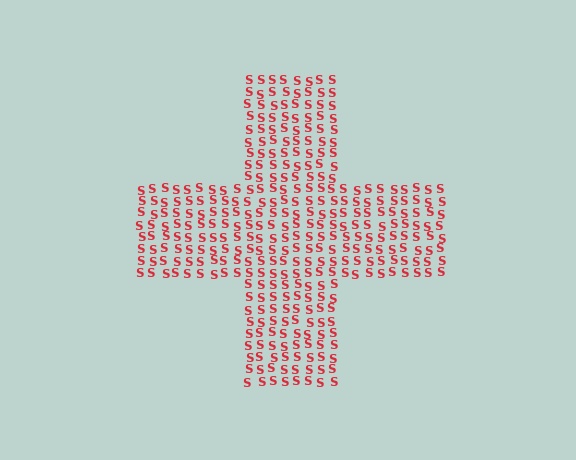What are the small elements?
The small elements are letter S's.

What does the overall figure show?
The overall figure shows a cross.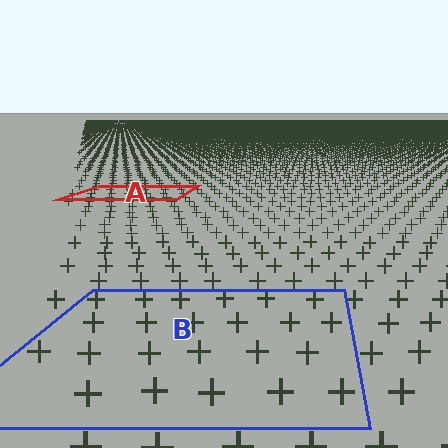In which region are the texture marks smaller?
The texture marks are smaller in region A, because it is farther away.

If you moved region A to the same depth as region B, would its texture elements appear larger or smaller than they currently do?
They would appear larger. At a closer depth, the same texture elements are projected at a bigger on-screen size.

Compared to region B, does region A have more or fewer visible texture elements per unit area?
Region A has more texture elements per unit area — they are packed more densely because it is farther away.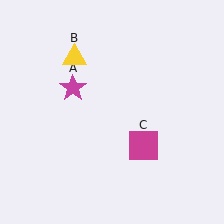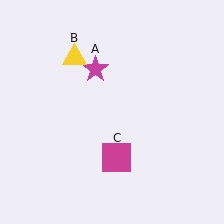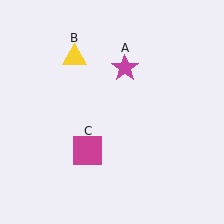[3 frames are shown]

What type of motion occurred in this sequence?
The magenta star (object A), magenta square (object C) rotated clockwise around the center of the scene.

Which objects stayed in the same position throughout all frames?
Yellow triangle (object B) remained stationary.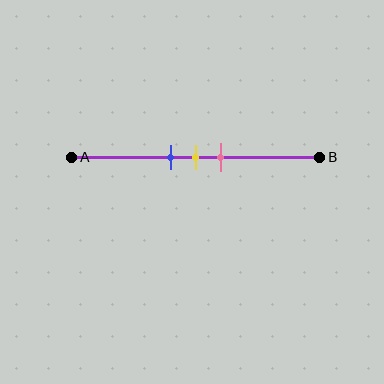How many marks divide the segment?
There are 3 marks dividing the segment.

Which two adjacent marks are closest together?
The blue and yellow marks are the closest adjacent pair.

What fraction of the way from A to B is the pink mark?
The pink mark is approximately 60% (0.6) of the way from A to B.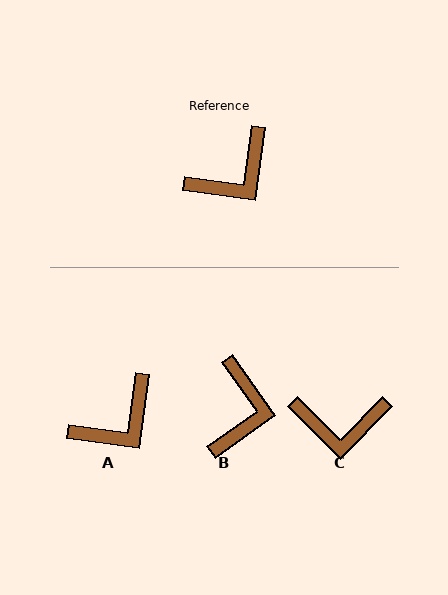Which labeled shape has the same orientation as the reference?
A.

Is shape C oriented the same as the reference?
No, it is off by about 37 degrees.